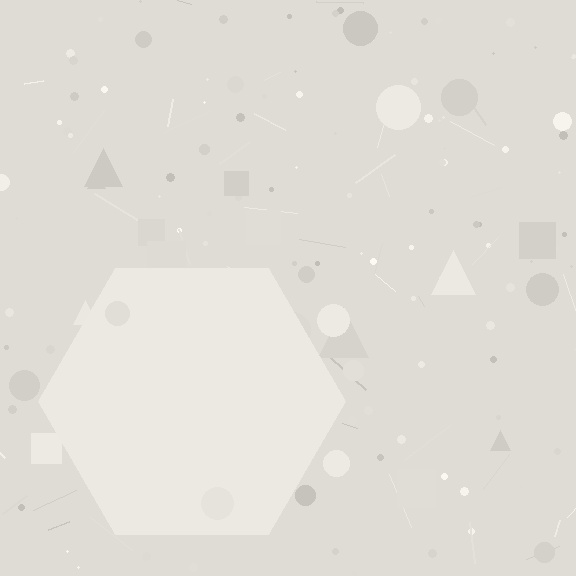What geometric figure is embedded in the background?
A hexagon is embedded in the background.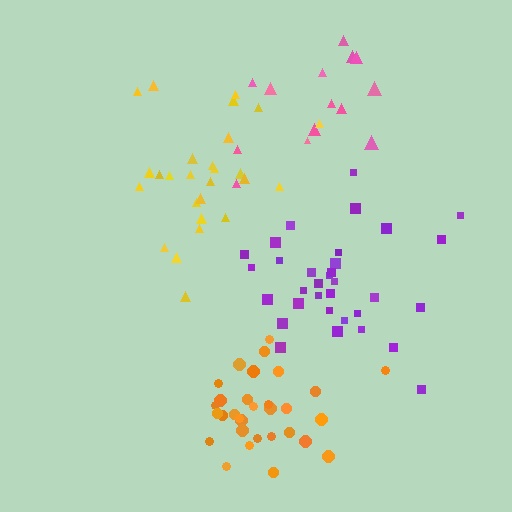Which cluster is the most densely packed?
Orange.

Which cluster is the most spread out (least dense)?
Pink.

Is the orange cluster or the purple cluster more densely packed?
Orange.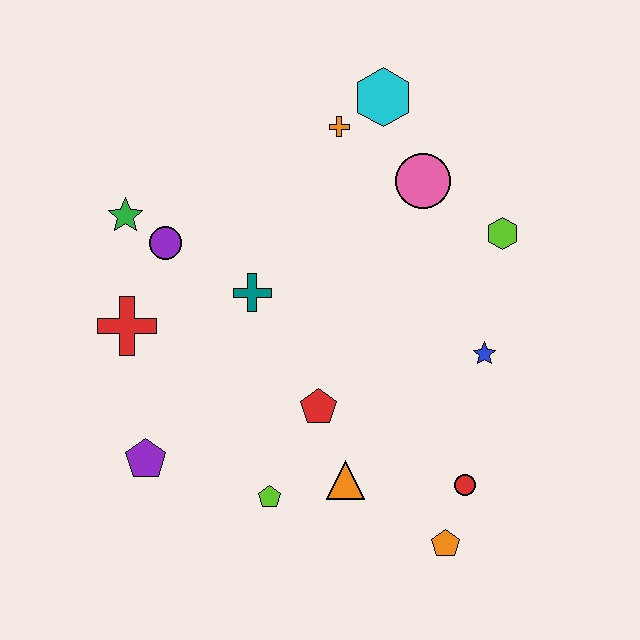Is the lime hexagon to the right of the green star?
Yes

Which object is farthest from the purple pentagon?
The cyan hexagon is farthest from the purple pentagon.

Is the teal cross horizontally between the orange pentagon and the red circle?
No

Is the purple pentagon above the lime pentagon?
Yes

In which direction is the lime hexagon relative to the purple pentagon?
The lime hexagon is to the right of the purple pentagon.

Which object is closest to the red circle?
The orange pentagon is closest to the red circle.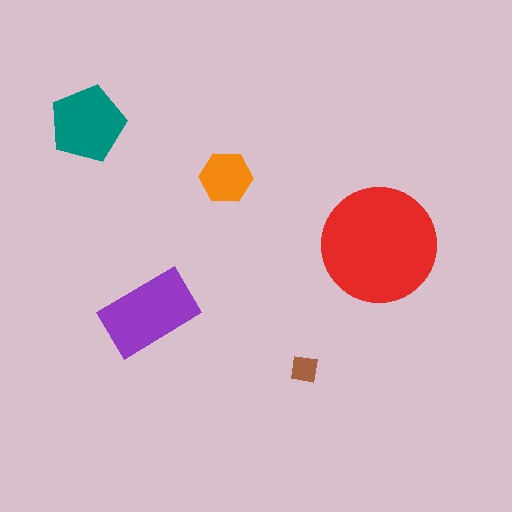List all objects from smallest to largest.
The brown square, the orange hexagon, the teal pentagon, the purple rectangle, the red circle.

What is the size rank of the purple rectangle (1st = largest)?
2nd.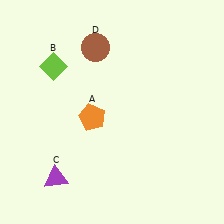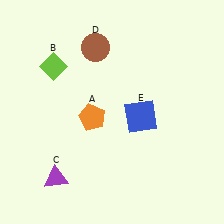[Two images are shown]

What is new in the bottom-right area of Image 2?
A blue square (E) was added in the bottom-right area of Image 2.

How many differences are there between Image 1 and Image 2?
There is 1 difference between the two images.